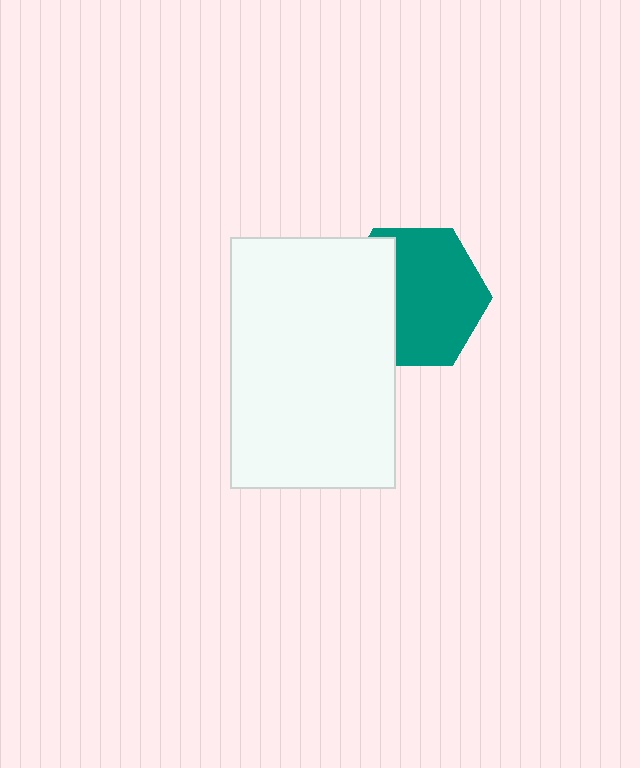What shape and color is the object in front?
The object in front is a white rectangle.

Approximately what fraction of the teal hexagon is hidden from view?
Roughly 34% of the teal hexagon is hidden behind the white rectangle.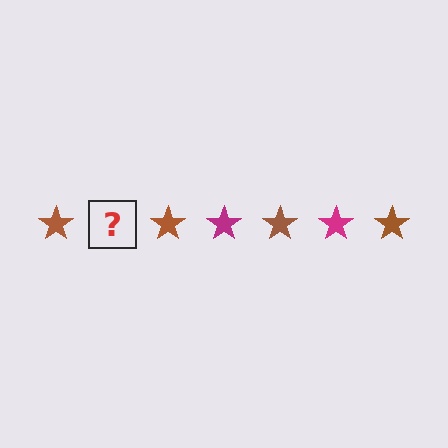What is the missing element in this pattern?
The missing element is a magenta star.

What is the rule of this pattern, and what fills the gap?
The rule is that the pattern cycles through brown, magenta stars. The gap should be filled with a magenta star.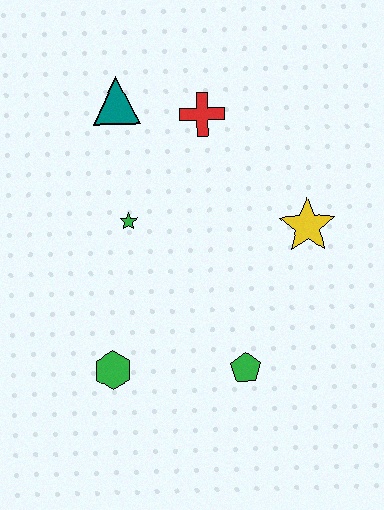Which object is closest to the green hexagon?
The green pentagon is closest to the green hexagon.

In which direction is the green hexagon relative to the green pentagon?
The green hexagon is to the left of the green pentagon.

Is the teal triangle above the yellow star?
Yes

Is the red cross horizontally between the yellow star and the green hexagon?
Yes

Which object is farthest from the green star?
The green pentagon is farthest from the green star.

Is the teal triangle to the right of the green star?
No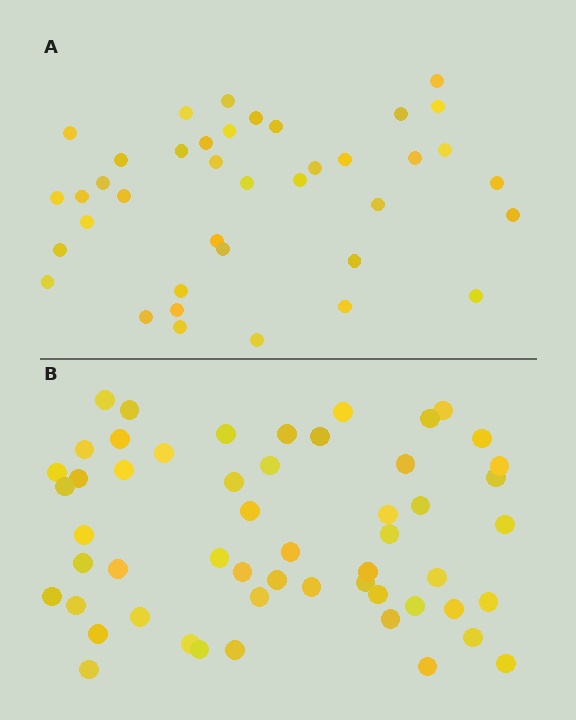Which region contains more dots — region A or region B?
Region B (the bottom region) has more dots.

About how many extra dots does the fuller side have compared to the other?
Region B has approximately 15 more dots than region A.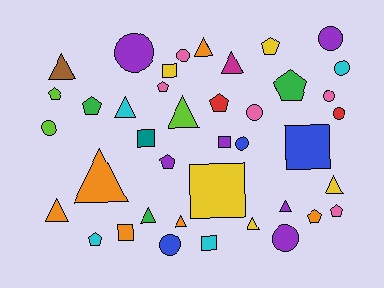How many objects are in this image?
There are 40 objects.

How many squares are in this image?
There are 7 squares.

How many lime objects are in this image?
There are 3 lime objects.